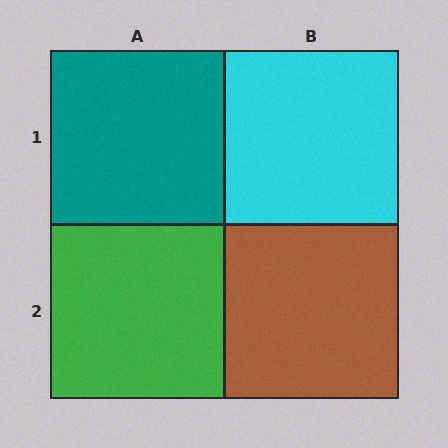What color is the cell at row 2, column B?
Brown.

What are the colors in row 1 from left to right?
Teal, cyan.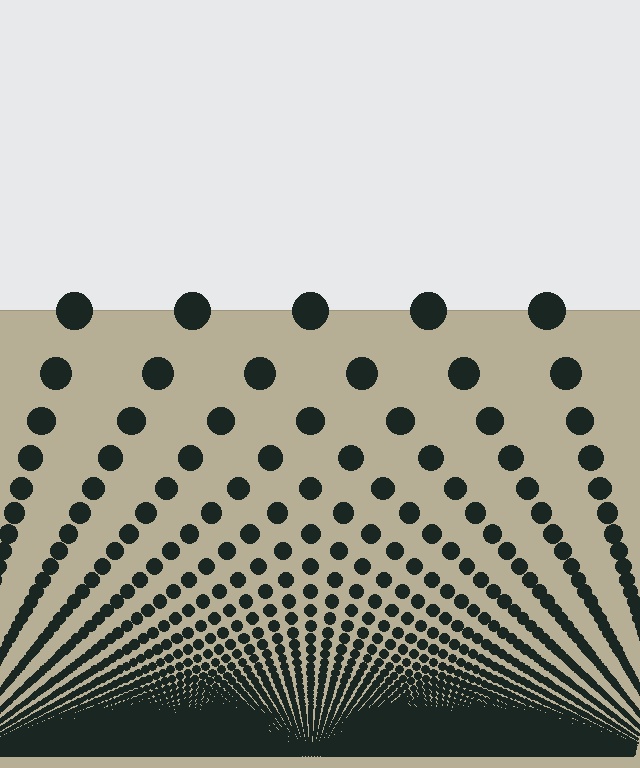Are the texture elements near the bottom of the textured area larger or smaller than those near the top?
Smaller. The gradient is inverted — elements near the bottom are smaller and denser.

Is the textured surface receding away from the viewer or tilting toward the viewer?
The surface appears to tilt toward the viewer. Texture elements get larger and sparser toward the top.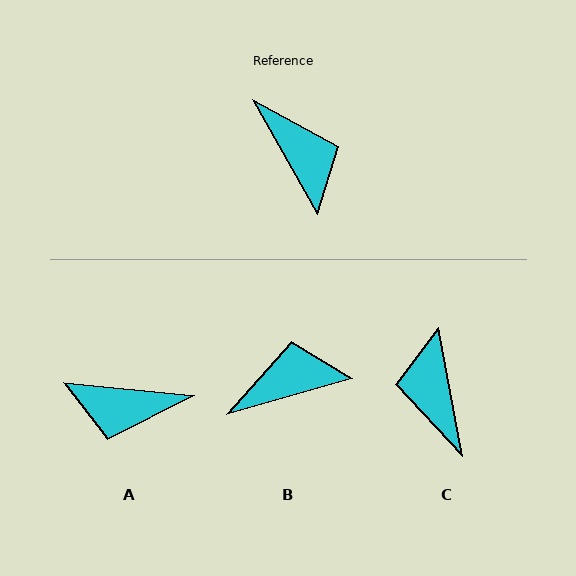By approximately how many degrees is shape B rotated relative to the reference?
Approximately 76 degrees counter-clockwise.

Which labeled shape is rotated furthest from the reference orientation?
C, about 161 degrees away.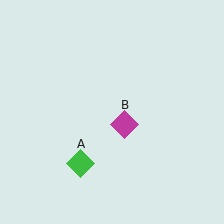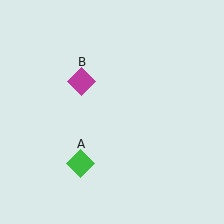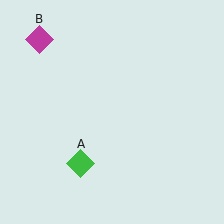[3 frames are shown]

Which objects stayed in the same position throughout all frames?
Green diamond (object A) remained stationary.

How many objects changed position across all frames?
1 object changed position: magenta diamond (object B).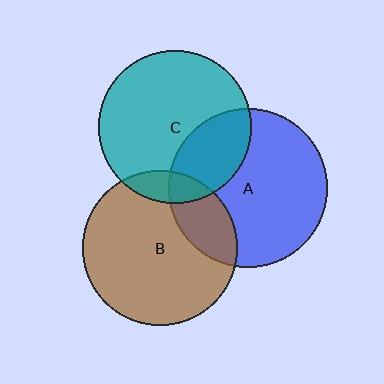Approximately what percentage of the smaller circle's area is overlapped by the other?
Approximately 10%.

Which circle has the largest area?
Circle A (blue).